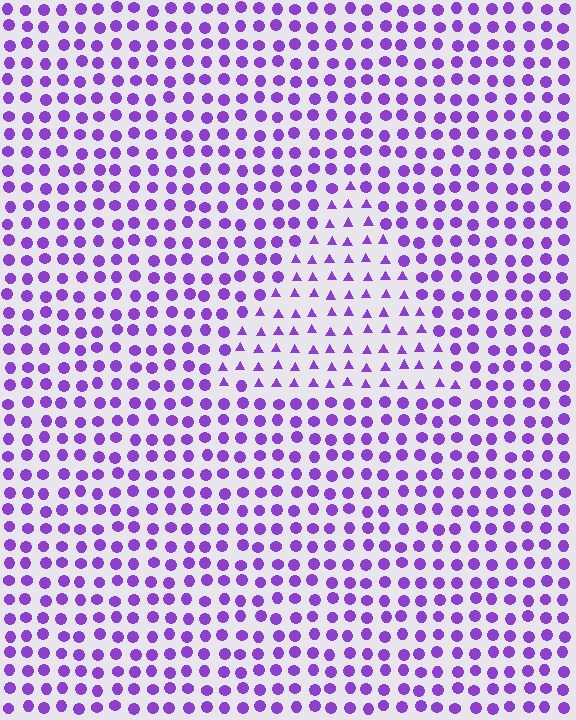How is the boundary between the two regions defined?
The boundary is defined by a change in element shape: triangles inside vs. circles outside. All elements share the same color and spacing.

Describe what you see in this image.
The image is filled with small purple elements arranged in a uniform grid. A triangle-shaped region contains triangles, while the surrounding area contains circles. The boundary is defined purely by the change in element shape.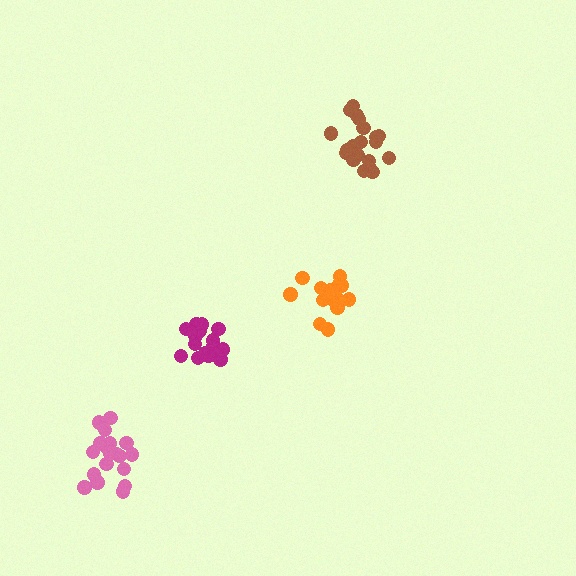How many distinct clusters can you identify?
There are 4 distinct clusters.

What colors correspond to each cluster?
The clusters are colored: pink, brown, magenta, orange.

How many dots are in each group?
Group 1: 19 dots, Group 2: 20 dots, Group 3: 19 dots, Group 4: 14 dots (72 total).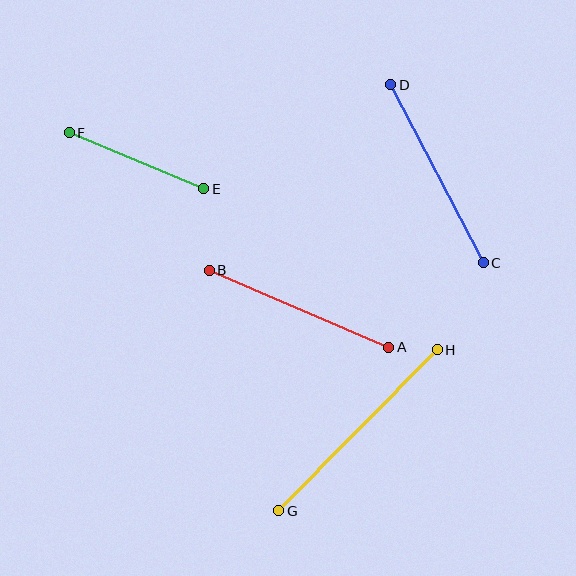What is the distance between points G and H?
The distance is approximately 226 pixels.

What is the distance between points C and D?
The distance is approximately 200 pixels.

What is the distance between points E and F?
The distance is approximately 145 pixels.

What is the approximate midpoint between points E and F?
The midpoint is at approximately (137, 161) pixels.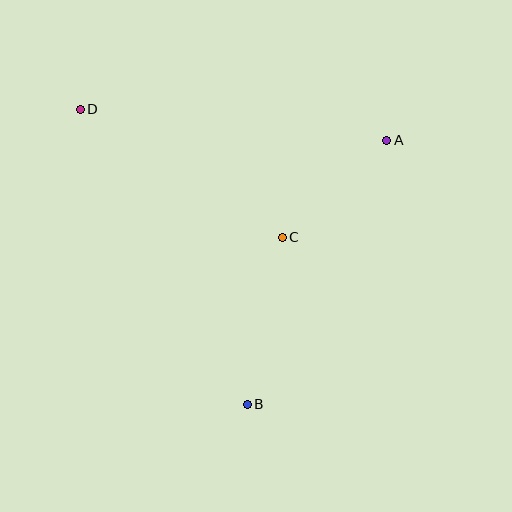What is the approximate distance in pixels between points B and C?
The distance between B and C is approximately 171 pixels.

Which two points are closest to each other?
Points A and C are closest to each other.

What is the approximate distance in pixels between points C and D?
The distance between C and D is approximately 239 pixels.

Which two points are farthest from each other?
Points B and D are farthest from each other.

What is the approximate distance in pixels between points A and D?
The distance between A and D is approximately 308 pixels.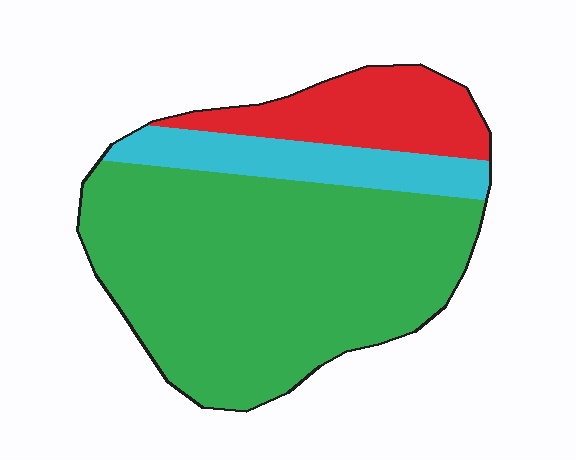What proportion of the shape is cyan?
Cyan covers about 15% of the shape.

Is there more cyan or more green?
Green.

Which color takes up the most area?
Green, at roughly 70%.